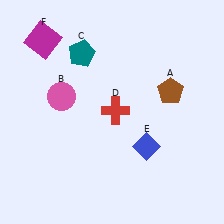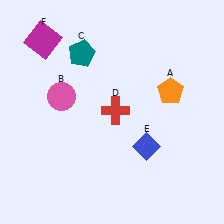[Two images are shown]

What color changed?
The pentagon (A) changed from brown in Image 1 to orange in Image 2.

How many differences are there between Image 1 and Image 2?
There is 1 difference between the two images.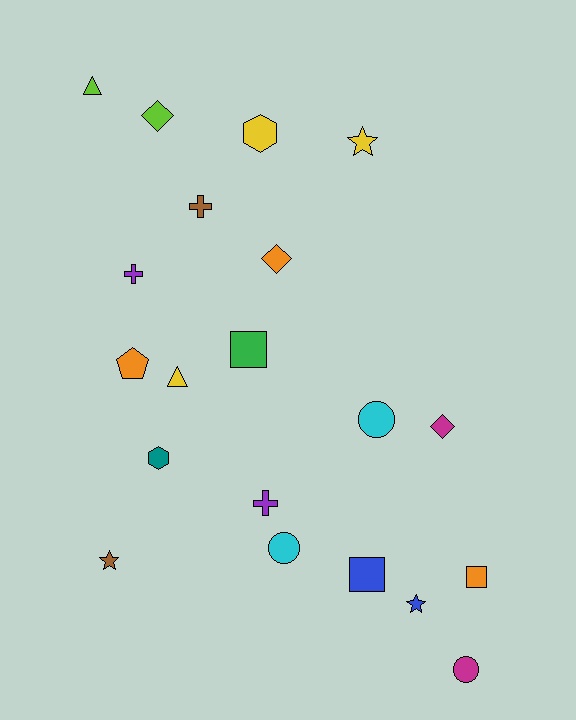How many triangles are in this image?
There are 2 triangles.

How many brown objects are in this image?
There are 2 brown objects.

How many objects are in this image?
There are 20 objects.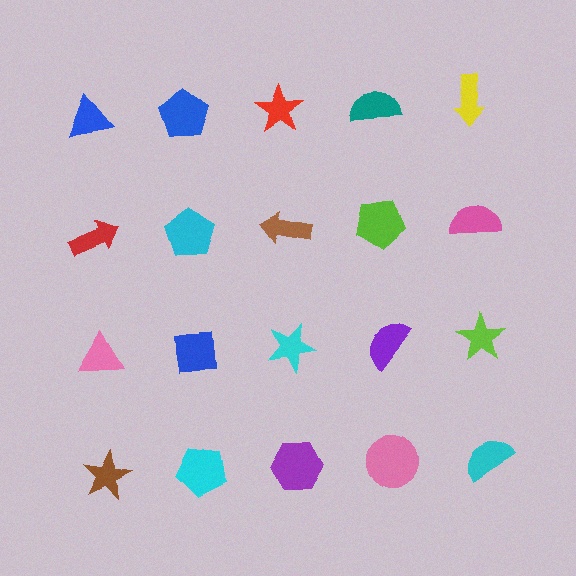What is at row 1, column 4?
A teal semicircle.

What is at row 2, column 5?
A pink semicircle.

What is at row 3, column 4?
A purple semicircle.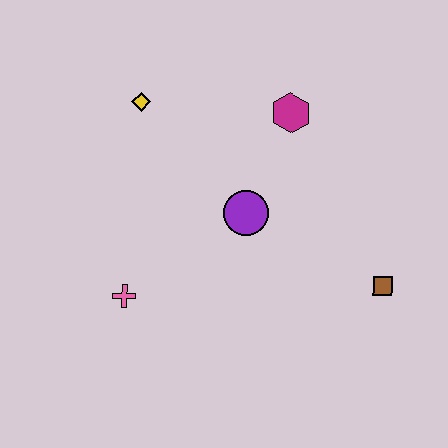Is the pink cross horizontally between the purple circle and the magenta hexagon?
No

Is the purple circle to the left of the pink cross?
No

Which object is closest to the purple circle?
The magenta hexagon is closest to the purple circle.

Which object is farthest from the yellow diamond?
The brown square is farthest from the yellow diamond.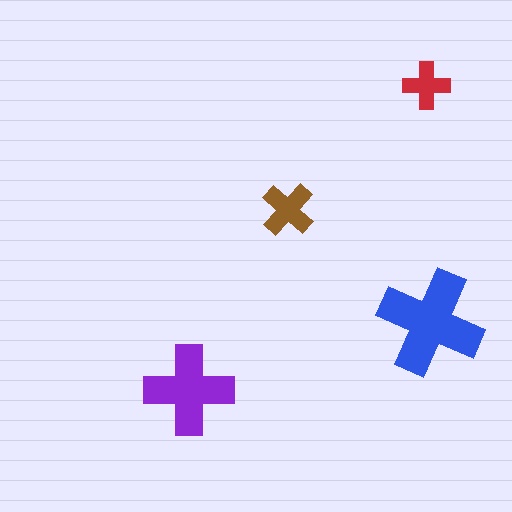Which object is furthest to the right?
The blue cross is rightmost.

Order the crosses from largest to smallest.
the blue one, the purple one, the brown one, the red one.